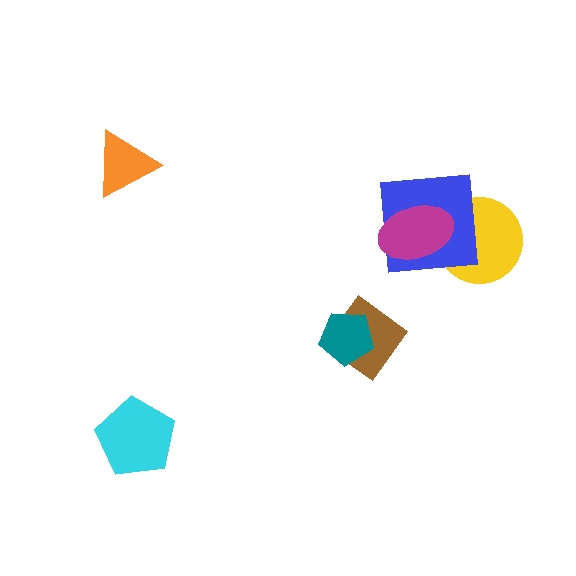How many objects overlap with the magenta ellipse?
2 objects overlap with the magenta ellipse.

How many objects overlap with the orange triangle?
0 objects overlap with the orange triangle.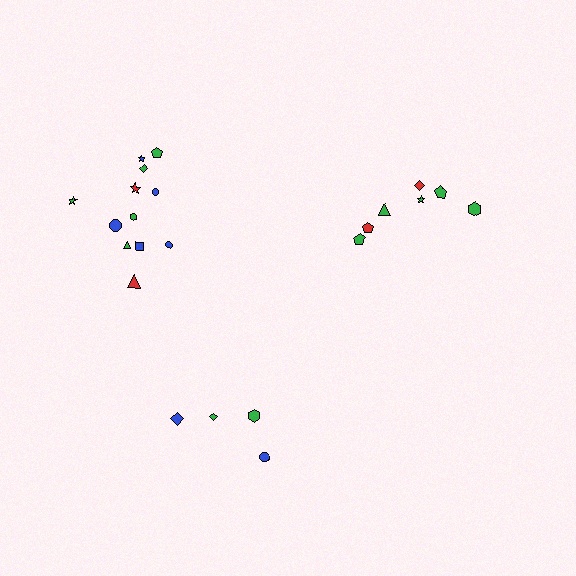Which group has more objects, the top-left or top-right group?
The top-left group.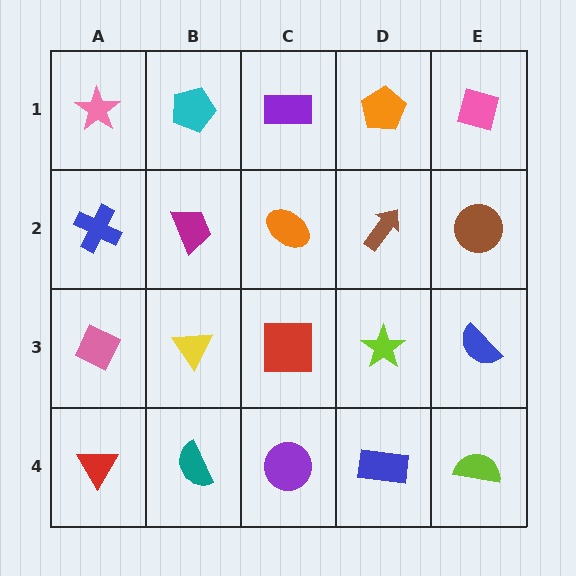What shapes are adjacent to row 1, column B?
A magenta trapezoid (row 2, column B), a pink star (row 1, column A), a purple rectangle (row 1, column C).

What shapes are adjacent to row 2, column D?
An orange pentagon (row 1, column D), a lime star (row 3, column D), an orange ellipse (row 2, column C), a brown circle (row 2, column E).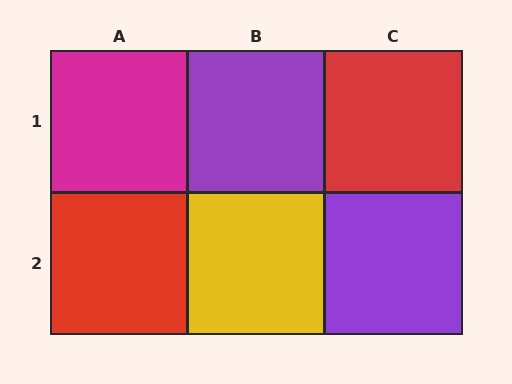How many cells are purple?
2 cells are purple.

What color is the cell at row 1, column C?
Red.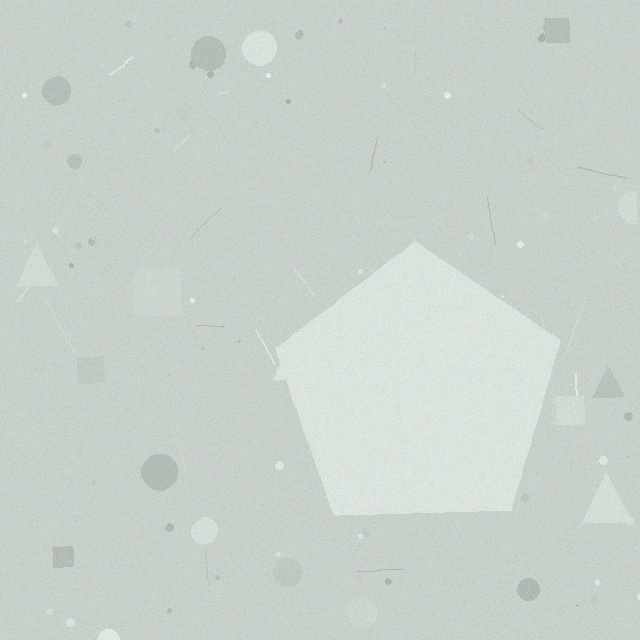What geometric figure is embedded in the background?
A pentagon is embedded in the background.